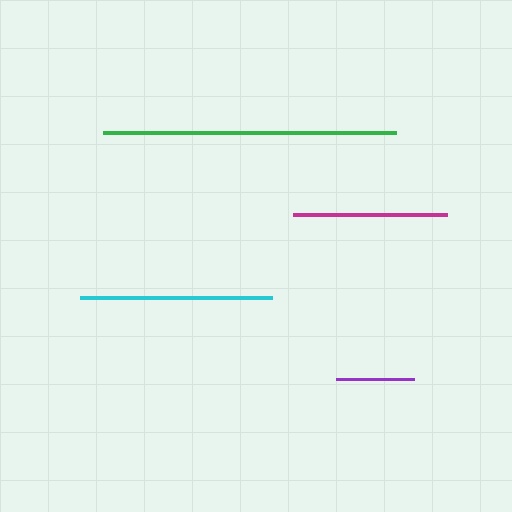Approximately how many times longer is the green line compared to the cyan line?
The green line is approximately 1.5 times the length of the cyan line.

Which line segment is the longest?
The green line is the longest at approximately 293 pixels.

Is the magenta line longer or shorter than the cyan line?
The cyan line is longer than the magenta line.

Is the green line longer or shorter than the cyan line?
The green line is longer than the cyan line.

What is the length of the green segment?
The green segment is approximately 293 pixels long.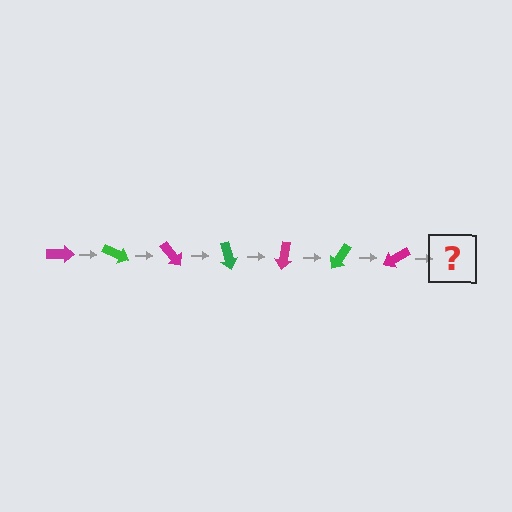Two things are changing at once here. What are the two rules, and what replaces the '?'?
The two rules are that it rotates 25 degrees each step and the color cycles through magenta and green. The '?' should be a green arrow, rotated 175 degrees from the start.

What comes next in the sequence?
The next element should be a green arrow, rotated 175 degrees from the start.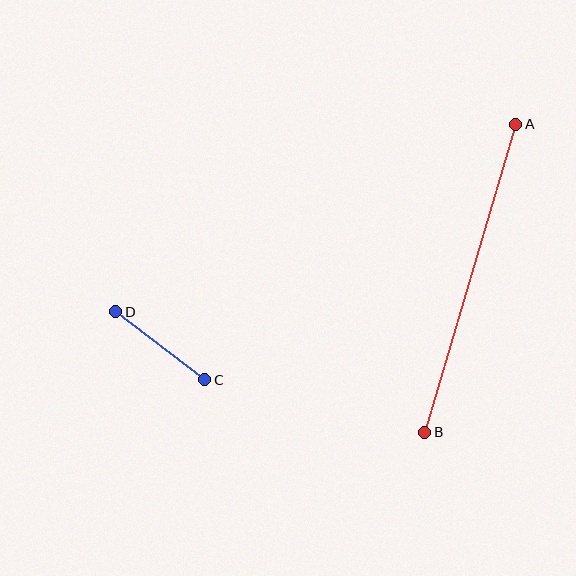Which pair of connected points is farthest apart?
Points A and B are farthest apart.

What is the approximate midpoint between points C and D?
The midpoint is at approximately (160, 346) pixels.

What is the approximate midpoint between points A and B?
The midpoint is at approximately (470, 278) pixels.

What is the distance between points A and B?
The distance is approximately 321 pixels.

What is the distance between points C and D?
The distance is approximately 112 pixels.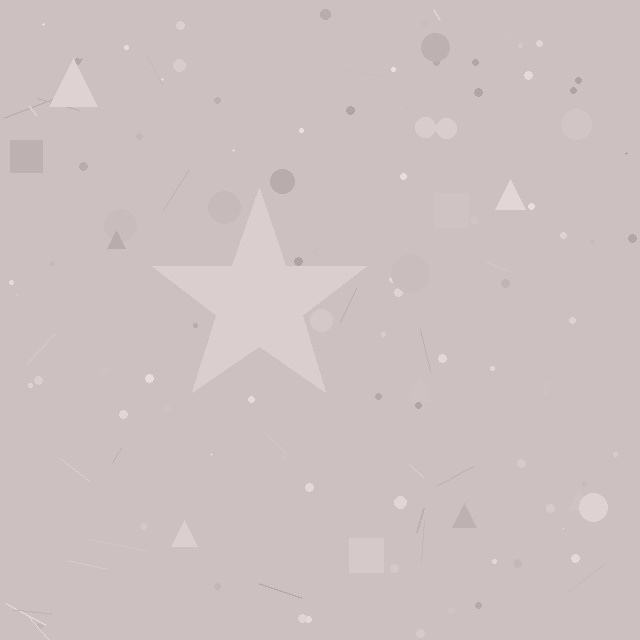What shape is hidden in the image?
A star is hidden in the image.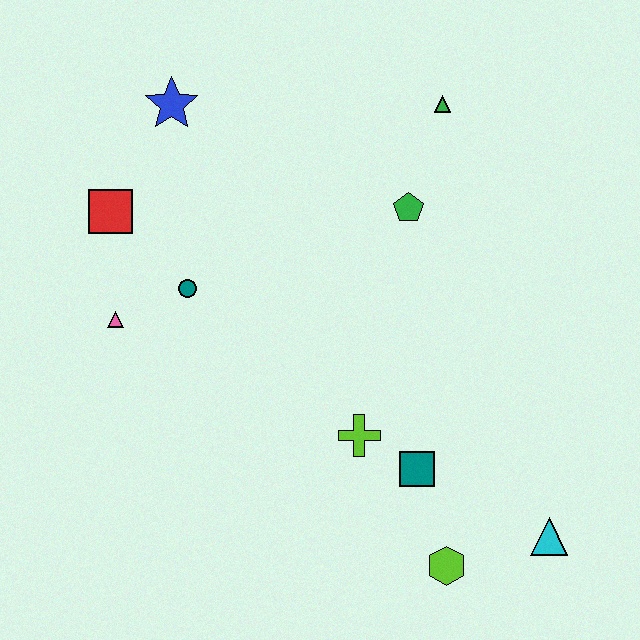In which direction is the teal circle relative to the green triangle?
The teal circle is to the left of the green triangle.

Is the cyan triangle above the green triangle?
No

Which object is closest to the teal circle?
The pink triangle is closest to the teal circle.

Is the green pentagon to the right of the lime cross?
Yes